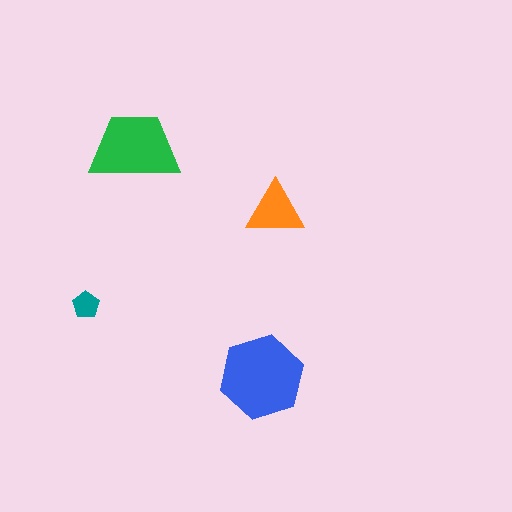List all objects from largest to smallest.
The blue hexagon, the green trapezoid, the orange triangle, the teal pentagon.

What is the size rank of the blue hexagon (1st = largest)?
1st.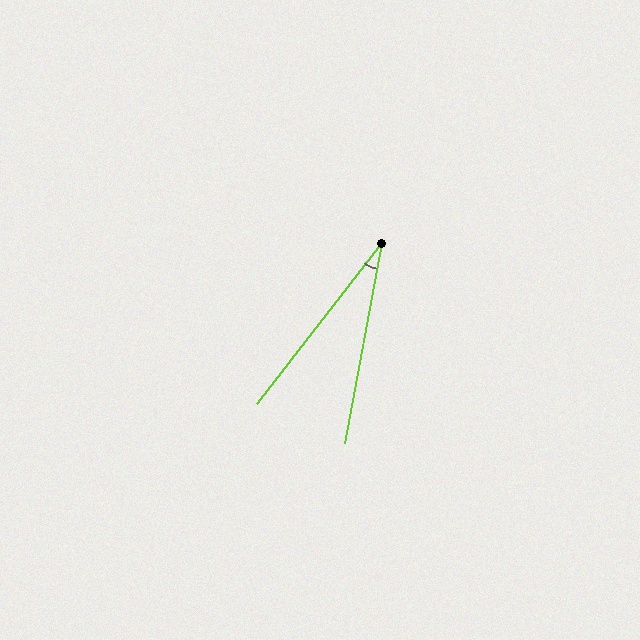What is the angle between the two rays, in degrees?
Approximately 27 degrees.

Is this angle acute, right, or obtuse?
It is acute.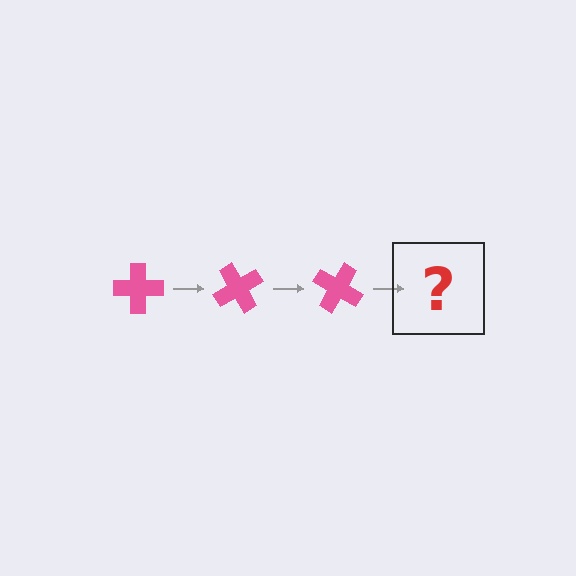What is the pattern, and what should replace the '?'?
The pattern is that the cross rotates 60 degrees each step. The '?' should be a pink cross rotated 180 degrees.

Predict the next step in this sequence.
The next step is a pink cross rotated 180 degrees.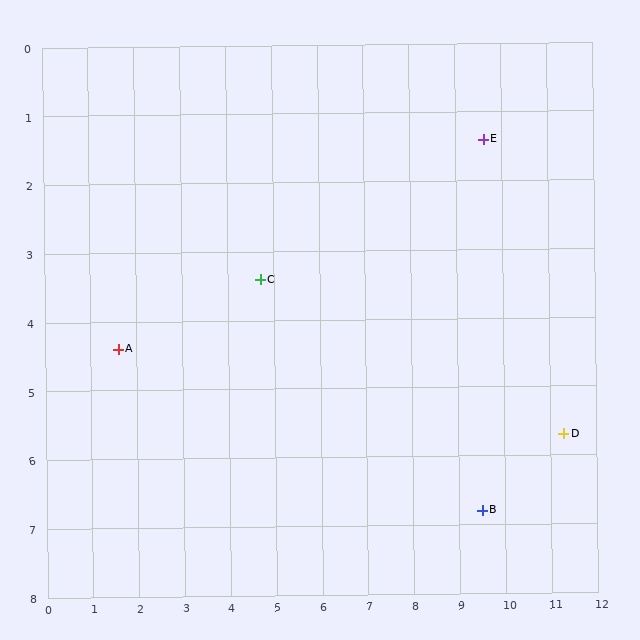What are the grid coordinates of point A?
Point A is at approximately (1.6, 4.4).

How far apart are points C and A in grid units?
Points C and A are about 3.3 grid units apart.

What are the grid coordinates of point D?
Point D is at approximately (11.3, 5.7).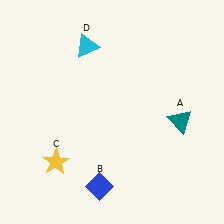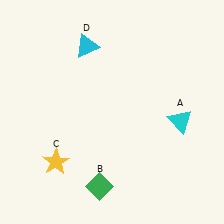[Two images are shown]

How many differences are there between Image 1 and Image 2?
There are 2 differences between the two images.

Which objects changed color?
A changed from teal to cyan. B changed from blue to green.